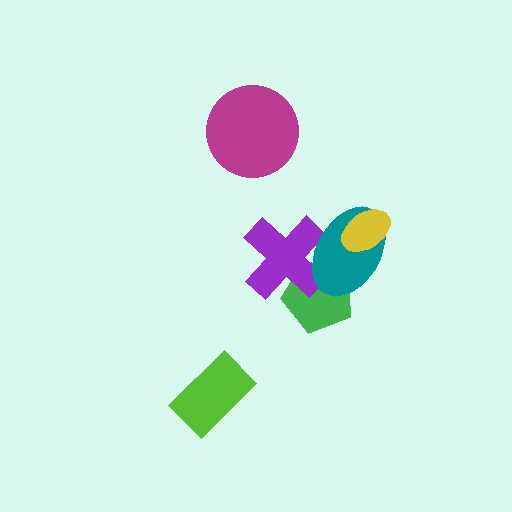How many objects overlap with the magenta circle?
0 objects overlap with the magenta circle.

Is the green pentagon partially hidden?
Yes, it is partially covered by another shape.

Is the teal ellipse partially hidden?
Yes, it is partially covered by another shape.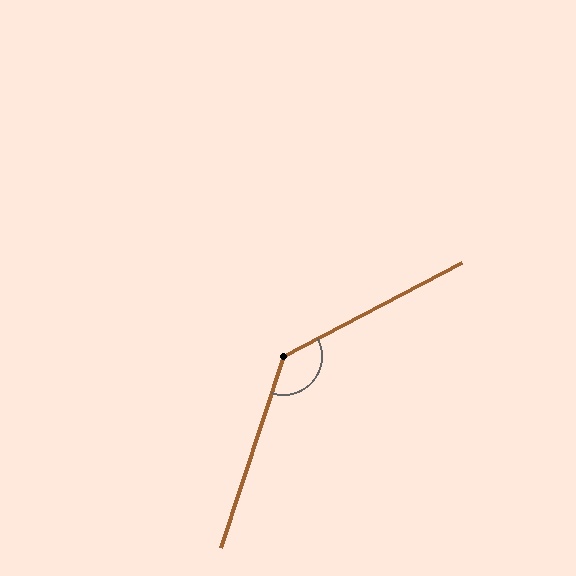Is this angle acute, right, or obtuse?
It is obtuse.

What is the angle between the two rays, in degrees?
Approximately 136 degrees.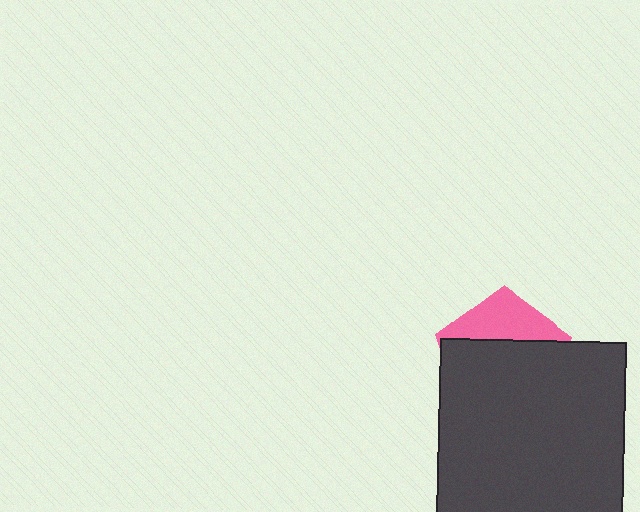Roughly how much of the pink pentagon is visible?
A small part of it is visible (roughly 32%).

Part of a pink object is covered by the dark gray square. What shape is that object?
It is a pentagon.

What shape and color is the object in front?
The object in front is a dark gray square.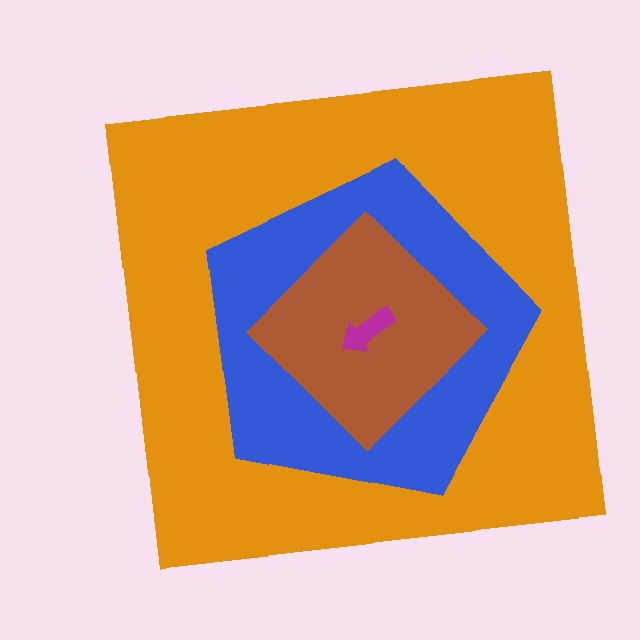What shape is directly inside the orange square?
The blue pentagon.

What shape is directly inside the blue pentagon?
The brown diamond.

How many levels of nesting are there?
4.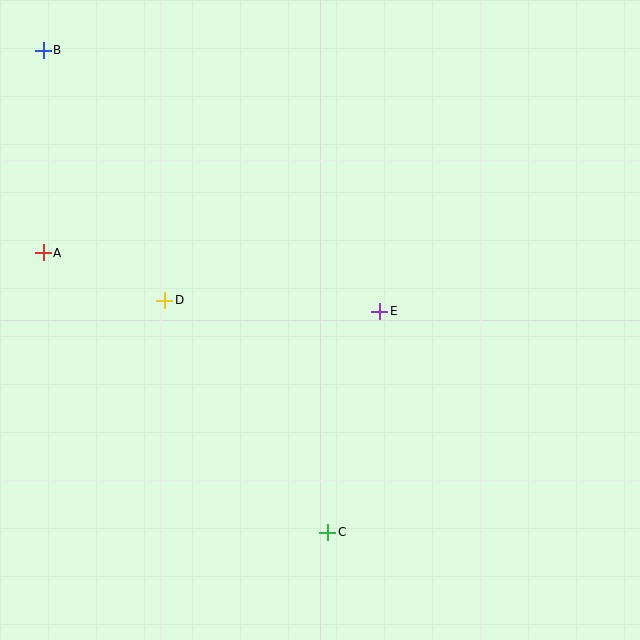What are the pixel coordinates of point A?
Point A is at (43, 253).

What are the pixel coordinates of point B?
Point B is at (43, 50).